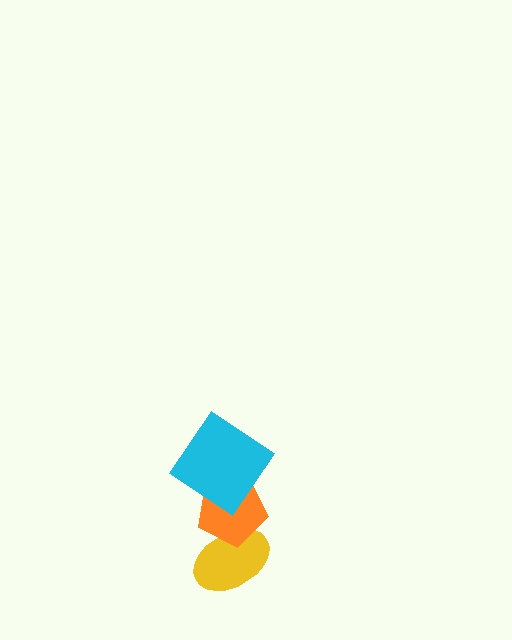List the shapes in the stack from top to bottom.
From top to bottom: the cyan diamond, the orange pentagon, the yellow ellipse.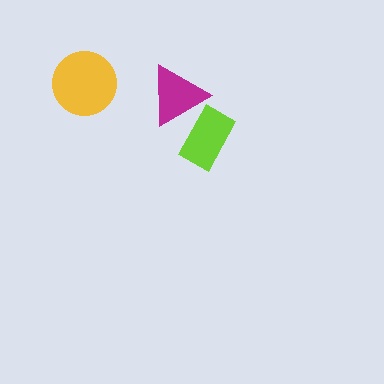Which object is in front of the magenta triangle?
The lime rectangle is in front of the magenta triangle.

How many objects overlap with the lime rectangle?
1 object overlaps with the lime rectangle.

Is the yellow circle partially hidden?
No, no other shape covers it.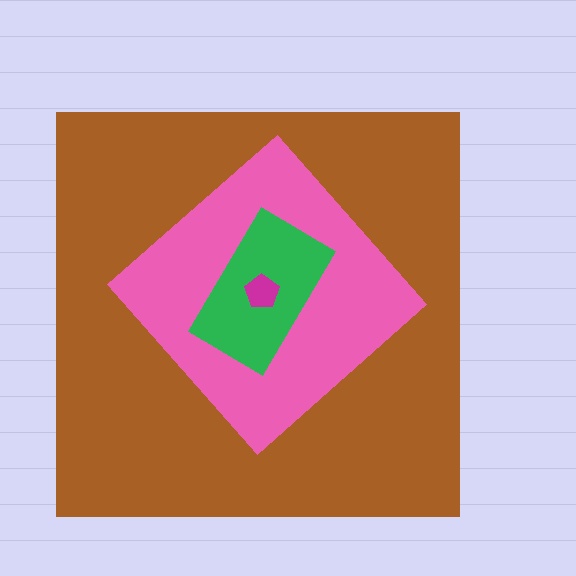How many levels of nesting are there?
4.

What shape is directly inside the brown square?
The pink diamond.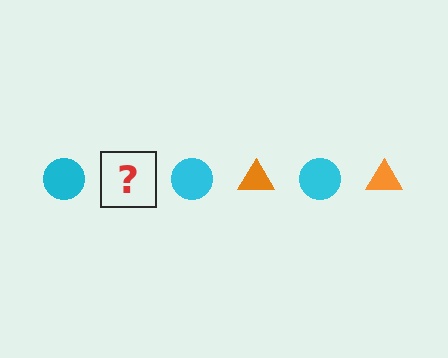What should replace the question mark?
The question mark should be replaced with an orange triangle.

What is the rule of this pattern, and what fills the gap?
The rule is that the pattern alternates between cyan circle and orange triangle. The gap should be filled with an orange triangle.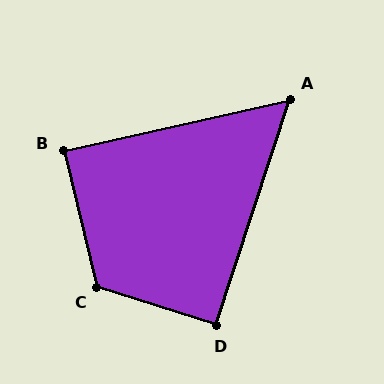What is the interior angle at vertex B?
Approximately 89 degrees (approximately right).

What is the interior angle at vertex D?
Approximately 91 degrees (approximately right).